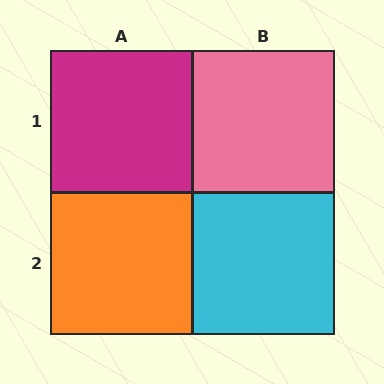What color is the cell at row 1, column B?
Pink.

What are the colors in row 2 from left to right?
Orange, cyan.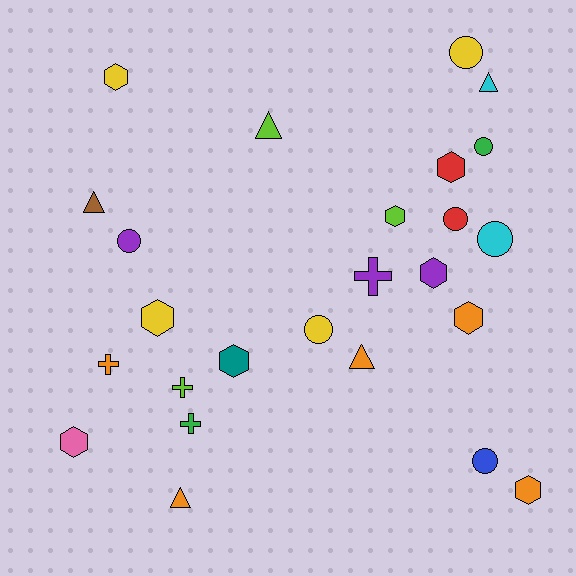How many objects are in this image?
There are 25 objects.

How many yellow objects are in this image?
There are 4 yellow objects.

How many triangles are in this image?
There are 5 triangles.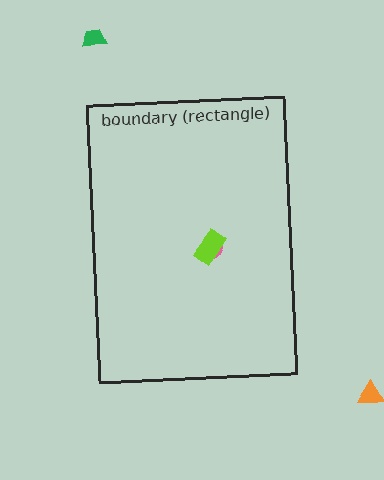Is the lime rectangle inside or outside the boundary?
Inside.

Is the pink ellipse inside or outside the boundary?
Inside.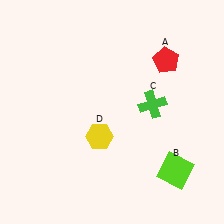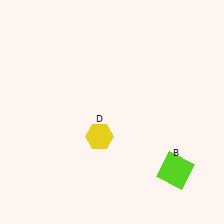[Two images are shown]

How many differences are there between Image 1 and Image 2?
There are 2 differences between the two images.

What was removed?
The green cross (C), the red pentagon (A) were removed in Image 2.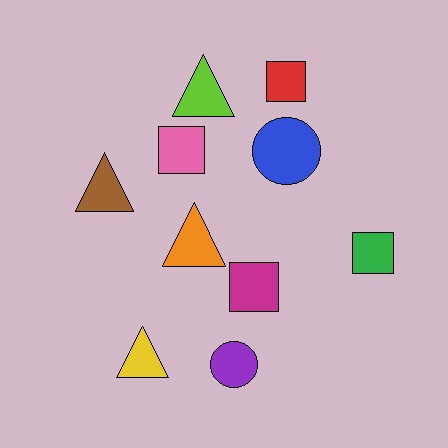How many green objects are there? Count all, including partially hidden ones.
There is 1 green object.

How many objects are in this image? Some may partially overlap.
There are 10 objects.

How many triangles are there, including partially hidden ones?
There are 4 triangles.